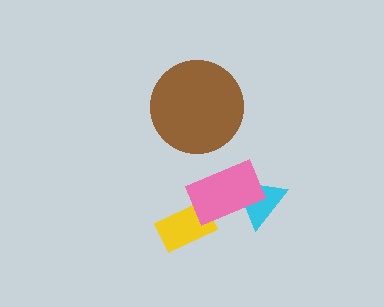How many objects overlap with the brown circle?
0 objects overlap with the brown circle.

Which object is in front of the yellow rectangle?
The pink rectangle is in front of the yellow rectangle.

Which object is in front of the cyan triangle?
The pink rectangle is in front of the cyan triangle.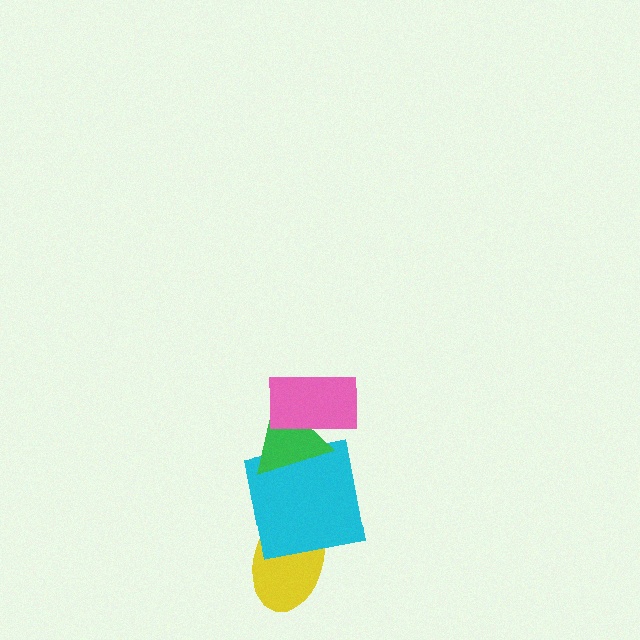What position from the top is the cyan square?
The cyan square is 3rd from the top.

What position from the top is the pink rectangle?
The pink rectangle is 1st from the top.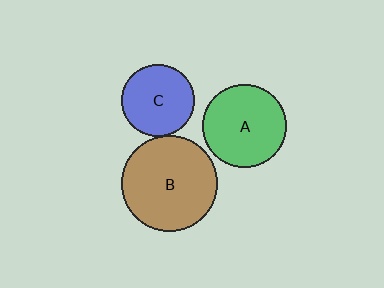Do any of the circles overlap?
No, none of the circles overlap.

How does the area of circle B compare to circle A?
Approximately 1.3 times.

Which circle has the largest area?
Circle B (brown).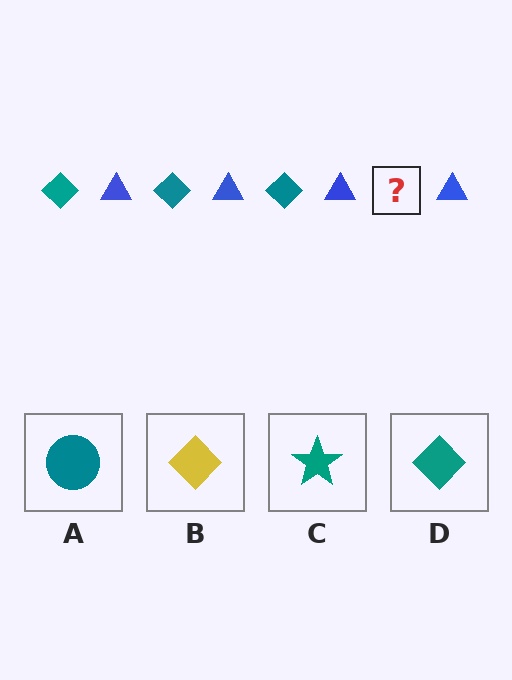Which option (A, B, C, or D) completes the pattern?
D.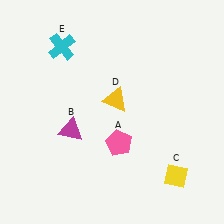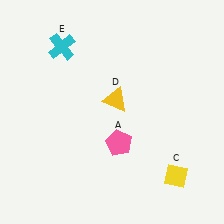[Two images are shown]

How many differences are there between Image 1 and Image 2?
There is 1 difference between the two images.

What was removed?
The magenta triangle (B) was removed in Image 2.